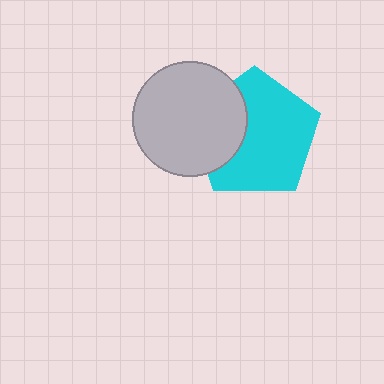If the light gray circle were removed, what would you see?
You would see the complete cyan pentagon.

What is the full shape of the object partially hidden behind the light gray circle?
The partially hidden object is a cyan pentagon.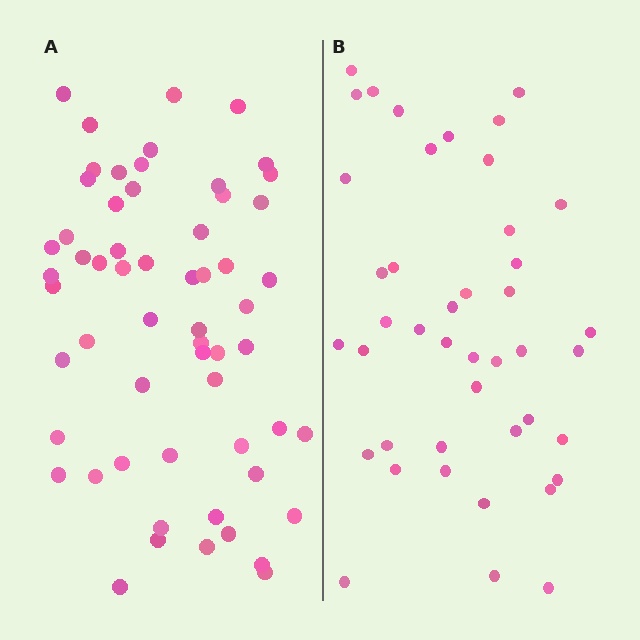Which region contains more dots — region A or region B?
Region A (the left region) has more dots.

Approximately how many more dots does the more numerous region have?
Region A has approximately 15 more dots than region B.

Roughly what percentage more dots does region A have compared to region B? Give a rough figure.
About 35% more.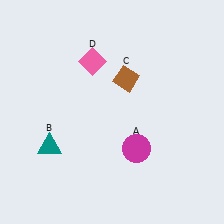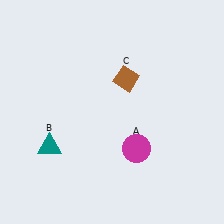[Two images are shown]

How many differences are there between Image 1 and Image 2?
There is 1 difference between the two images.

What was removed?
The pink diamond (D) was removed in Image 2.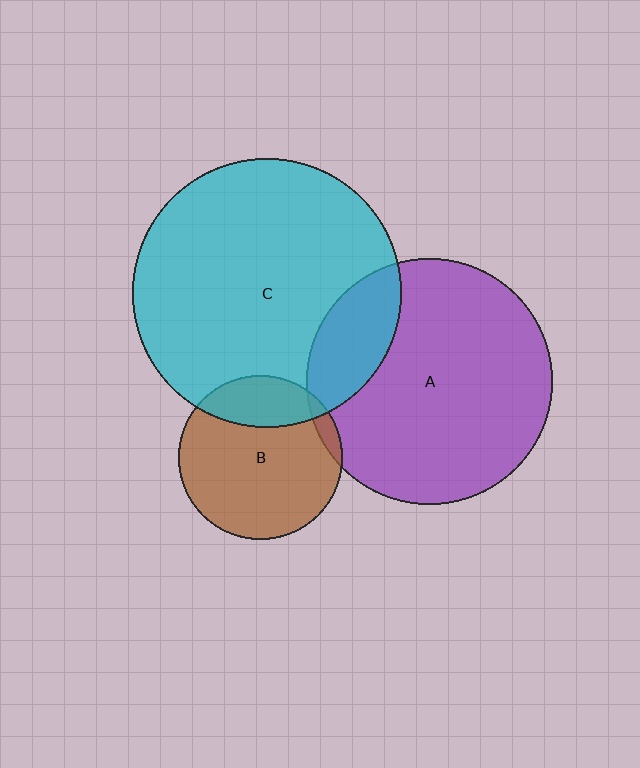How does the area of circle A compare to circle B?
Approximately 2.3 times.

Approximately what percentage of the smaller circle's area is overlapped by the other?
Approximately 20%.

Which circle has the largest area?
Circle C (cyan).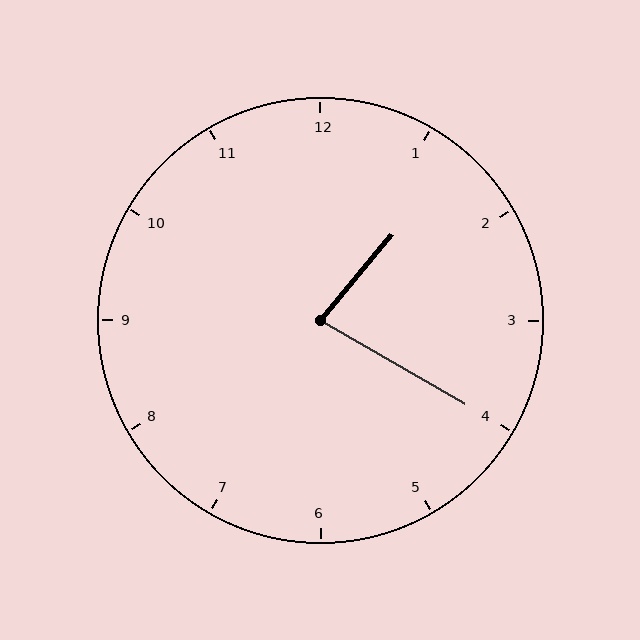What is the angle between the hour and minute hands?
Approximately 80 degrees.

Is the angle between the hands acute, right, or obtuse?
It is acute.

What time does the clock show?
1:20.